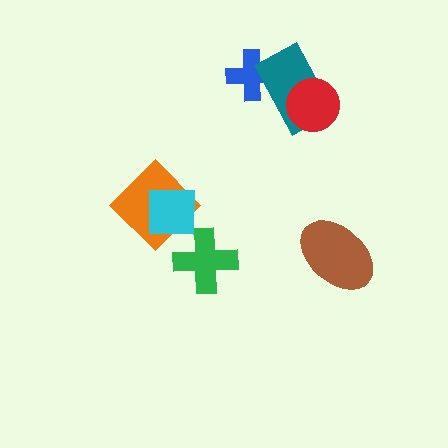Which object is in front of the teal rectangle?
The red circle is in front of the teal rectangle.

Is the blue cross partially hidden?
Yes, it is partially covered by another shape.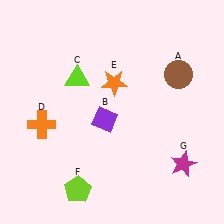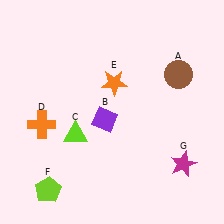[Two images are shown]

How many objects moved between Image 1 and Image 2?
2 objects moved between the two images.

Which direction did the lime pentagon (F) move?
The lime pentagon (F) moved left.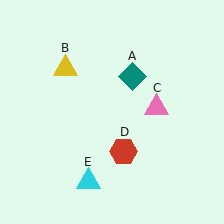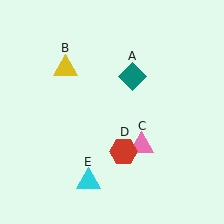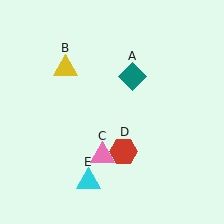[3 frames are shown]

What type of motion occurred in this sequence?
The pink triangle (object C) rotated clockwise around the center of the scene.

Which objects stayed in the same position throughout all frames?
Teal diamond (object A) and yellow triangle (object B) and red hexagon (object D) and cyan triangle (object E) remained stationary.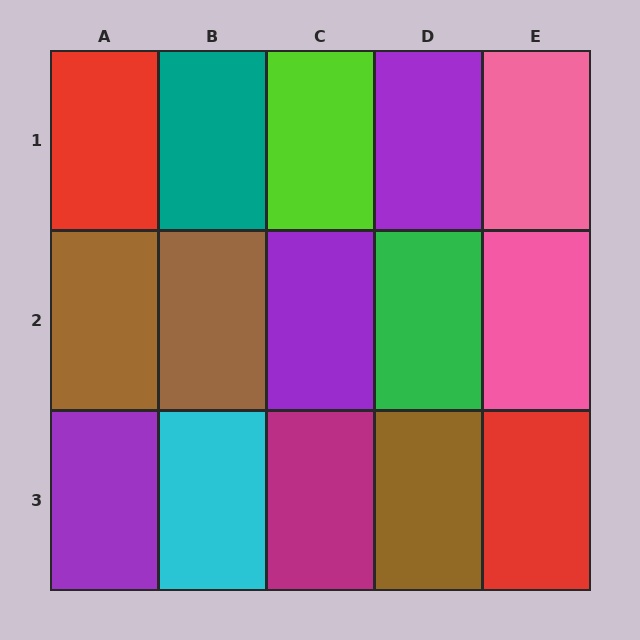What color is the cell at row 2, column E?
Pink.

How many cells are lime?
1 cell is lime.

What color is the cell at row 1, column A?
Red.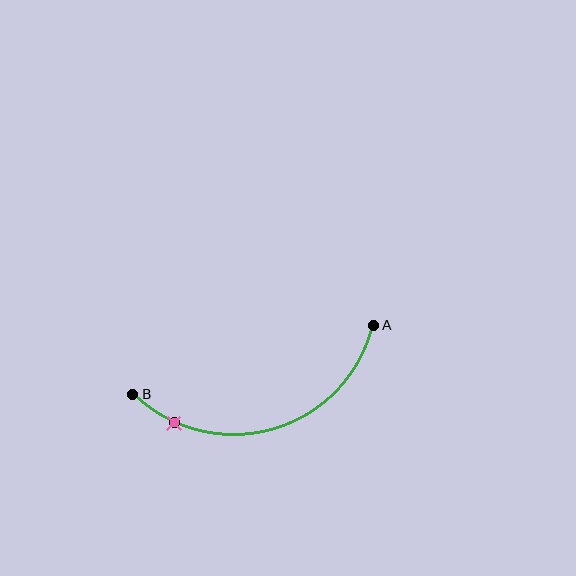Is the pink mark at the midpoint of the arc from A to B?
No. The pink mark lies on the arc but is closer to endpoint B. The arc midpoint would be at the point on the curve equidistant along the arc from both A and B.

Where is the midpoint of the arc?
The arc midpoint is the point on the curve farthest from the straight line joining A and B. It sits below that line.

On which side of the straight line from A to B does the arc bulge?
The arc bulges below the straight line connecting A and B.